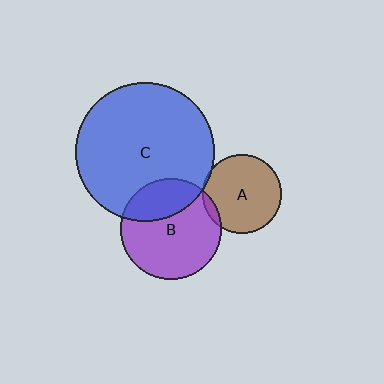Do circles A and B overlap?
Yes.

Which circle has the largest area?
Circle C (blue).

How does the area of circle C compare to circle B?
Approximately 1.9 times.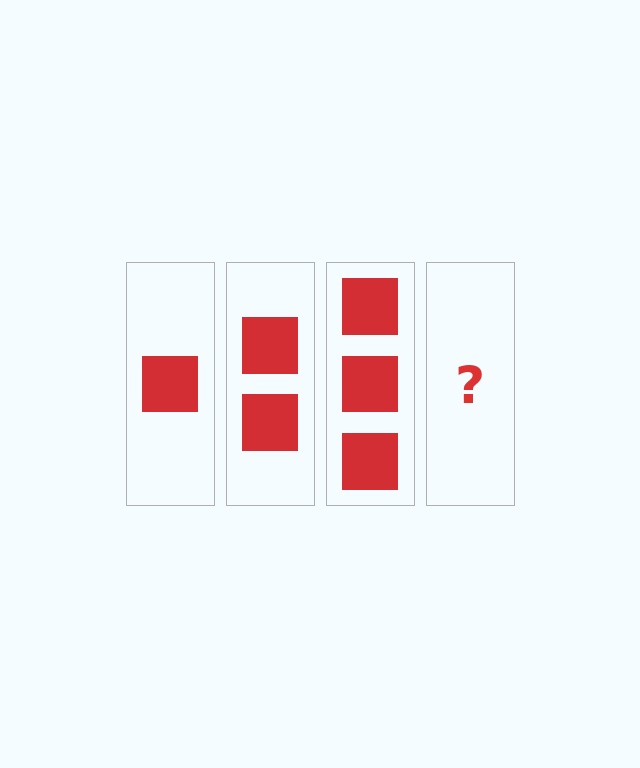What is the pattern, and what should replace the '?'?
The pattern is that each step adds one more square. The '?' should be 4 squares.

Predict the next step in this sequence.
The next step is 4 squares.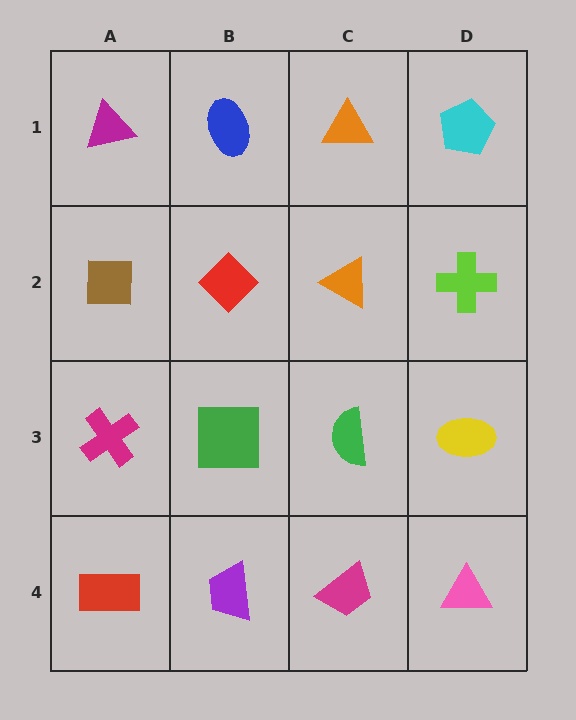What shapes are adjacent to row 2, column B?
A blue ellipse (row 1, column B), a green square (row 3, column B), a brown square (row 2, column A), an orange triangle (row 2, column C).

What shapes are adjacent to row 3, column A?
A brown square (row 2, column A), a red rectangle (row 4, column A), a green square (row 3, column B).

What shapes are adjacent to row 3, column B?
A red diamond (row 2, column B), a purple trapezoid (row 4, column B), a magenta cross (row 3, column A), a green semicircle (row 3, column C).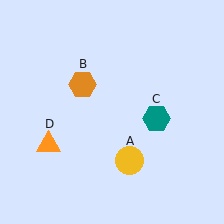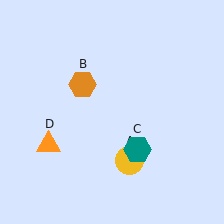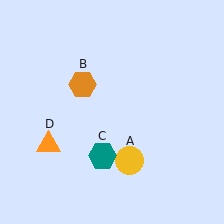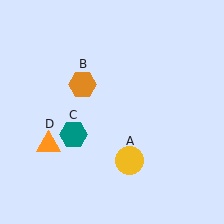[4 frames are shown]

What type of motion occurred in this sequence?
The teal hexagon (object C) rotated clockwise around the center of the scene.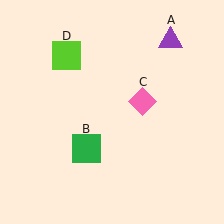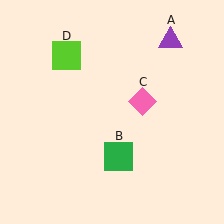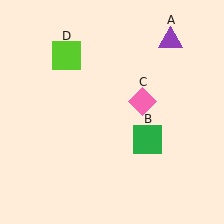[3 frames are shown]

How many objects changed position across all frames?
1 object changed position: green square (object B).